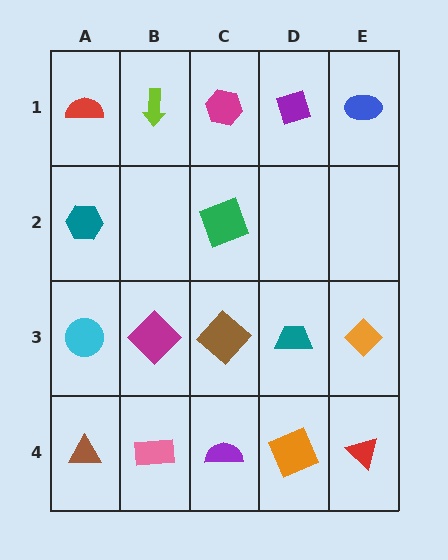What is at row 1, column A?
A red semicircle.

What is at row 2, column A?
A teal hexagon.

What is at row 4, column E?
A red triangle.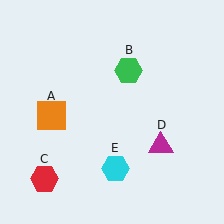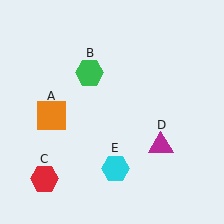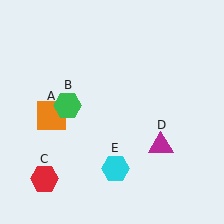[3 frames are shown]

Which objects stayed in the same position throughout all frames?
Orange square (object A) and red hexagon (object C) and magenta triangle (object D) and cyan hexagon (object E) remained stationary.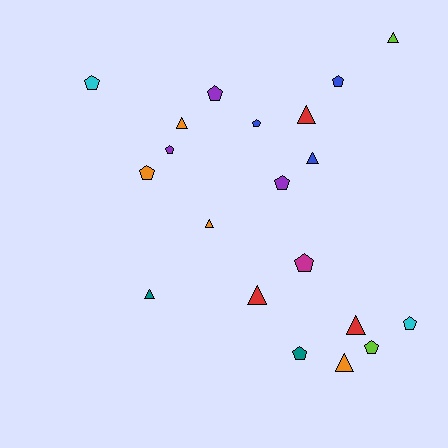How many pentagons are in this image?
There are 11 pentagons.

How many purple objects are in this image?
There are 3 purple objects.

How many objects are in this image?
There are 20 objects.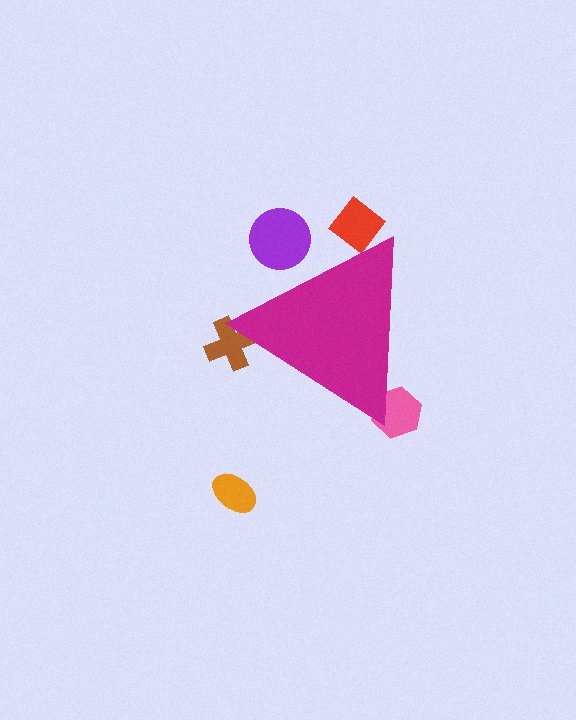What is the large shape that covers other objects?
A magenta triangle.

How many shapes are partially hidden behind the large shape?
4 shapes are partially hidden.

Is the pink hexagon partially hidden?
Yes, the pink hexagon is partially hidden behind the magenta triangle.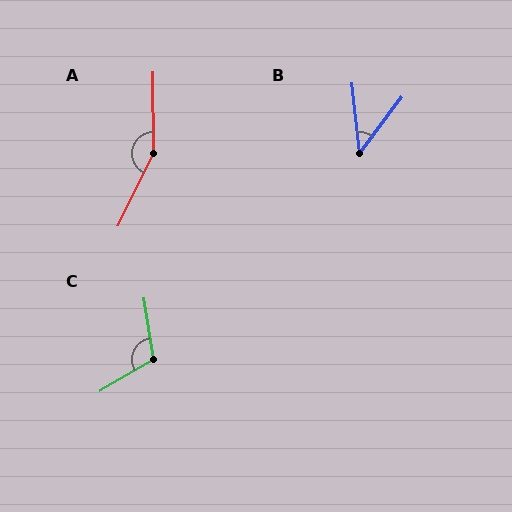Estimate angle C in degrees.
Approximately 111 degrees.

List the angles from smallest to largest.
B (43°), C (111°), A (153°).